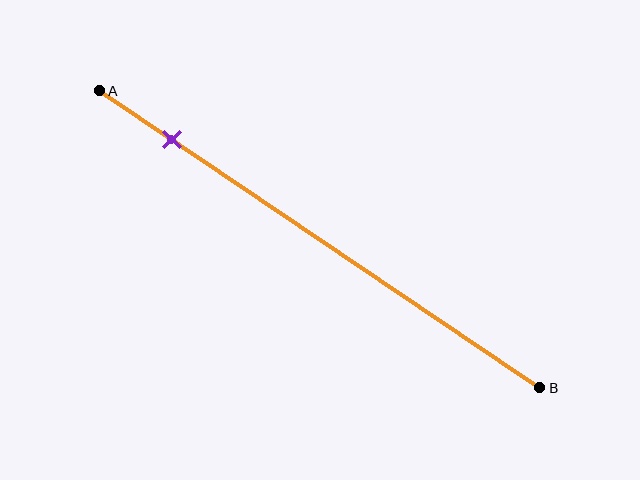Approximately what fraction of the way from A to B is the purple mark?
The purple mark is approximately 15% of the way from A to B.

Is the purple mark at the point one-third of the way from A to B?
No, the mark is at about 15% from A, not at the 33% one-third point.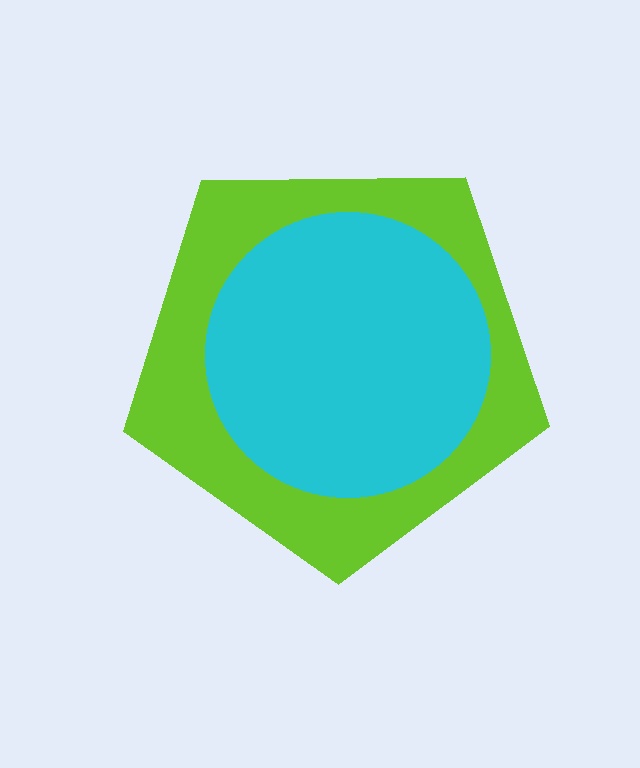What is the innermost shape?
The cyan circle.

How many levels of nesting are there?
2.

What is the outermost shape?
The lime pentagon.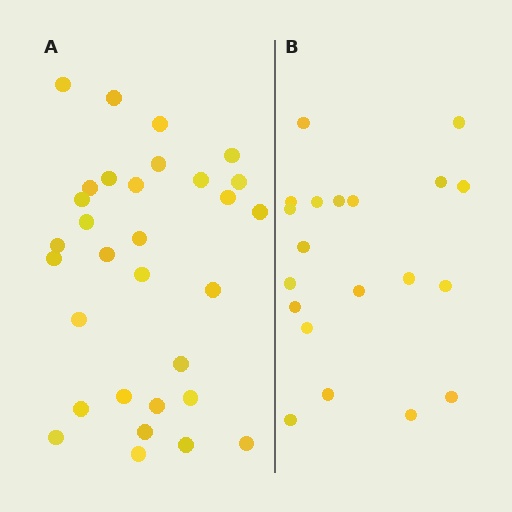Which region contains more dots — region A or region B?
Region A (the left region) has more dots.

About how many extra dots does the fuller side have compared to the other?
Region A has roughly 12 or so more dots than region B.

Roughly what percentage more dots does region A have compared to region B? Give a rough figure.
About 55% more.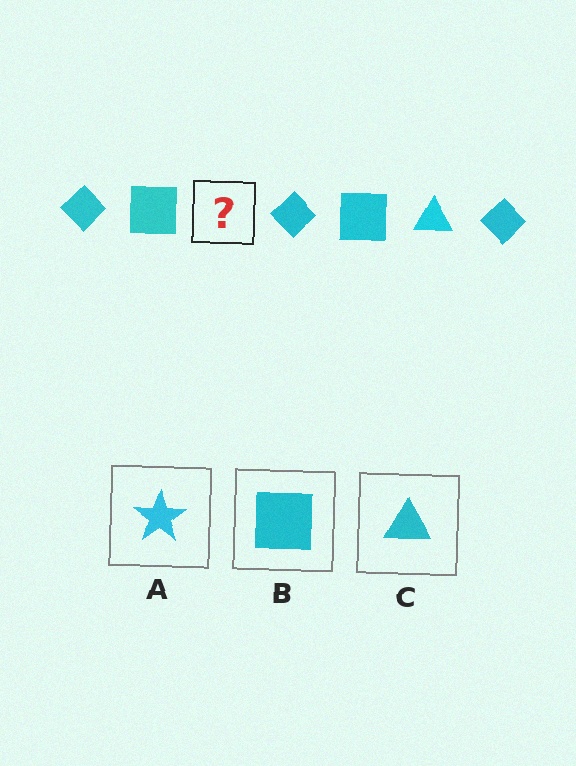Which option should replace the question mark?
Option C.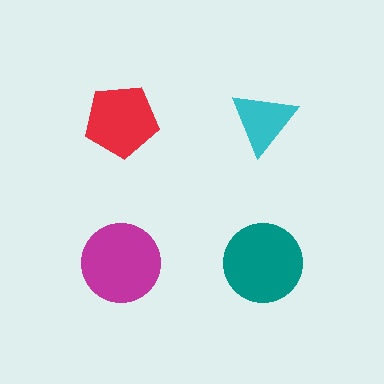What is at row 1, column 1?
A red pentagon.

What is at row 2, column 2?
A teal circle.